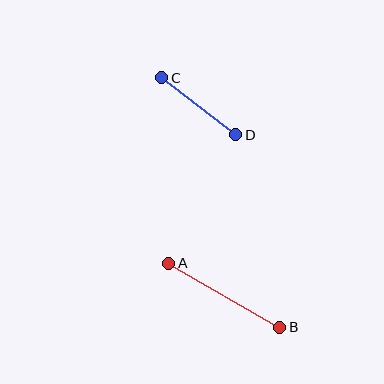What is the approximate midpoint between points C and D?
The midpoint is at approximately (199, 106) pixels.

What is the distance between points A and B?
The distance is approximately 128 pixels.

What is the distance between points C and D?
The distance is approximately 93 pixels.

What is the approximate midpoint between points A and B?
The midpoint is at approximately (224, 295) pixels.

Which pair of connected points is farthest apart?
Points A and B are farthest apart.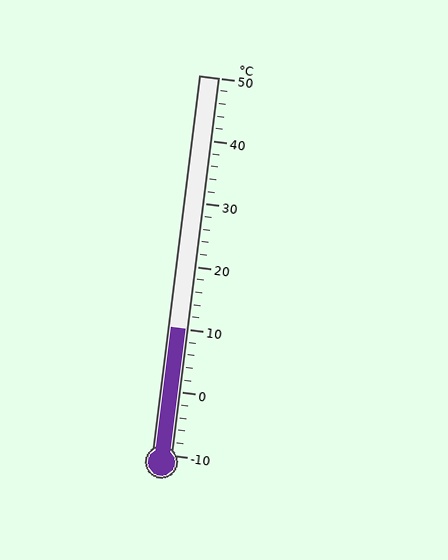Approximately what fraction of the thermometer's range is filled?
The thermometer is filled to approximately 35% of its range.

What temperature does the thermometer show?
The thermometer shows approximately 10°C.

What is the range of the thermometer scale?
The thermometer scale ranges from -10°C to 50°C.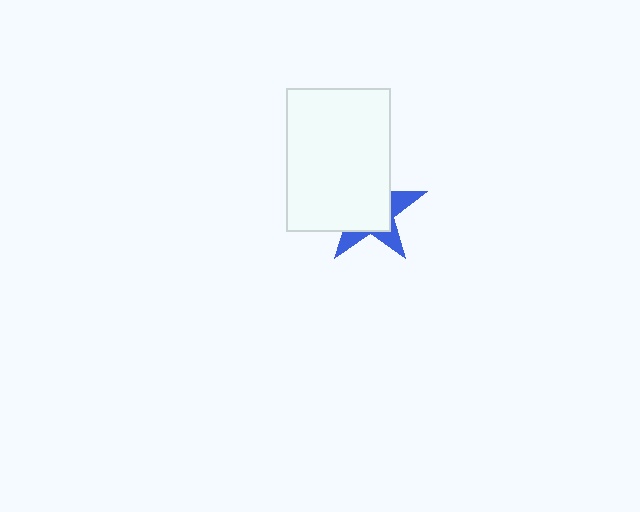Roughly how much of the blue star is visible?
A small part of it is visible (roughly 33%).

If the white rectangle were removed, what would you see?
You would see the complete blue star.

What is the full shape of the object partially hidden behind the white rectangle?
The partially hidden object is a blue star.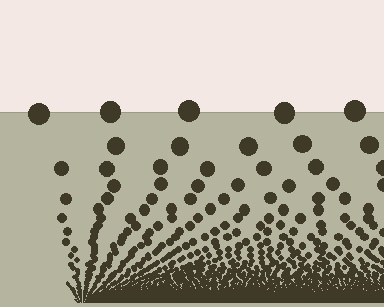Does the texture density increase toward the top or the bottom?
Density increases toward the bottom.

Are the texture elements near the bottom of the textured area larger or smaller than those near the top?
Smaller. The gradient is inverted — elements near the bottom are smaller and denser.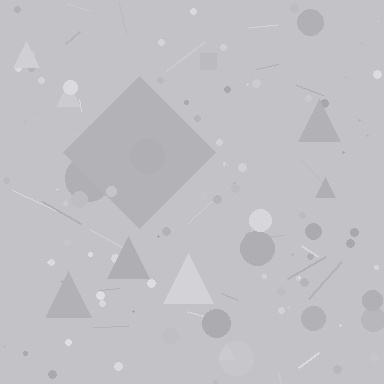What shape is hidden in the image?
A diamond is hidden in the image.